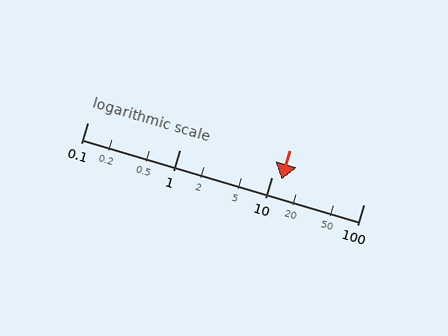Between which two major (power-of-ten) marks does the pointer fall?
The pointer is between 10 and 100.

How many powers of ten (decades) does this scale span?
The scale spans 3 decades, from 0.1 to 100.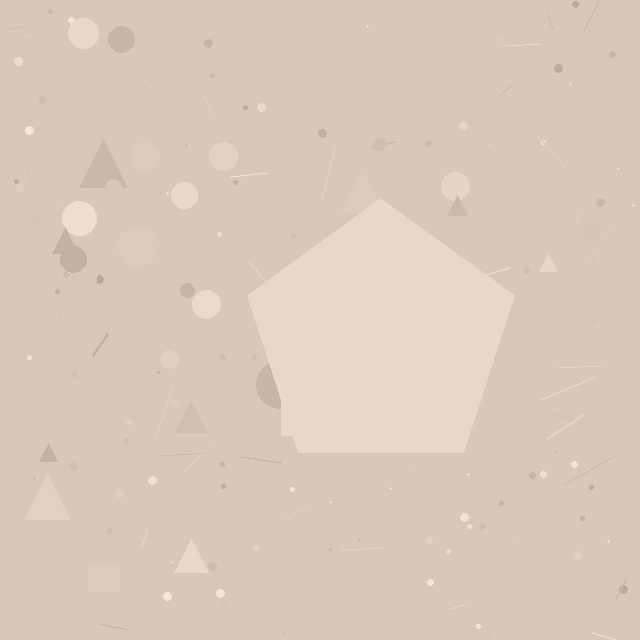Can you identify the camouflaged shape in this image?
The camouflaged shape is a pentagon.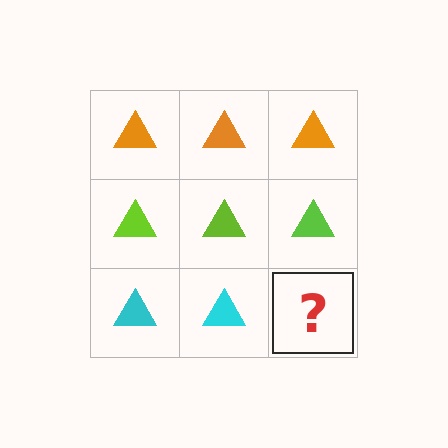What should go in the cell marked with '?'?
The missing cell should contain a cyan triangle.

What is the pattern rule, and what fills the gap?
The rule is that each row has a consistent color. The gap should be filled with a cyan triangle.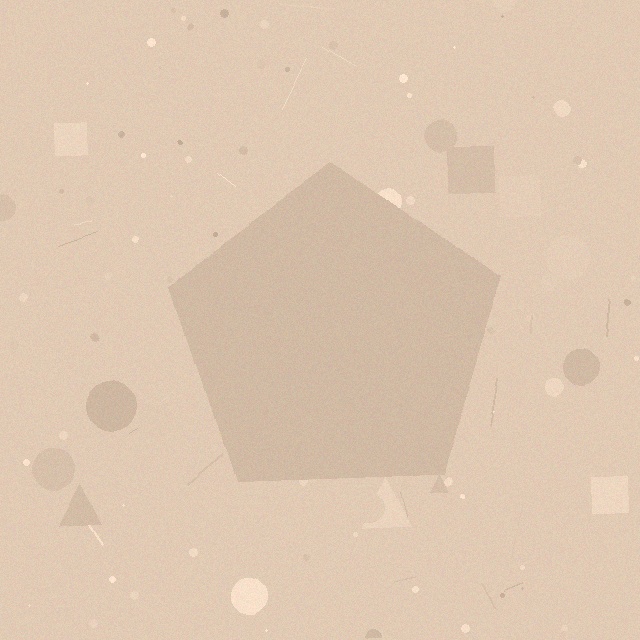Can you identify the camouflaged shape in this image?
The camouflaged shape is a pentagon.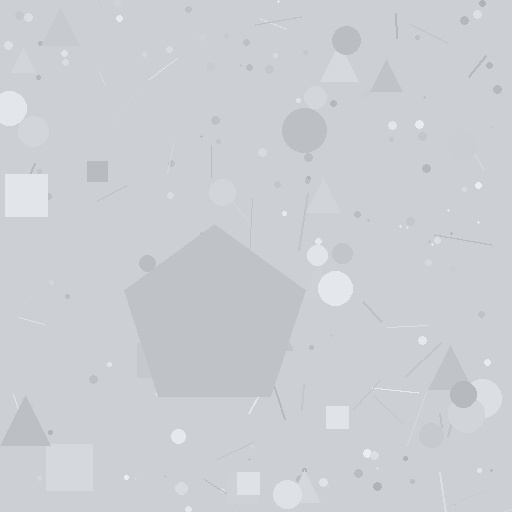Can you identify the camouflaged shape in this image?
The camouflaged shape is a pentagon.